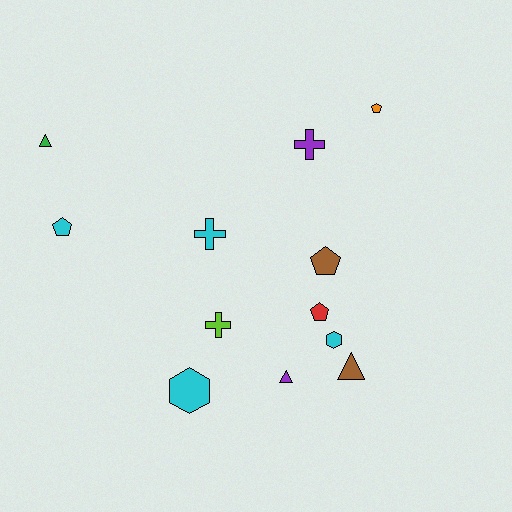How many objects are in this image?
There are 12 objects.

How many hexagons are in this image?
There are 2 hexagons.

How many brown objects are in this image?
There are 2 brown objects.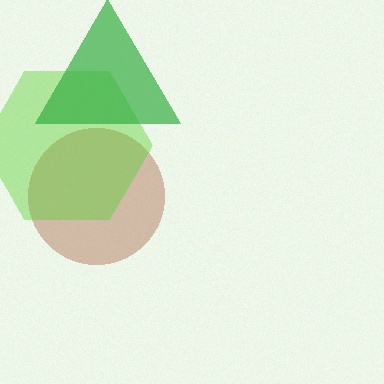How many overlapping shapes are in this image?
There are 3 overlapping shapes in the image.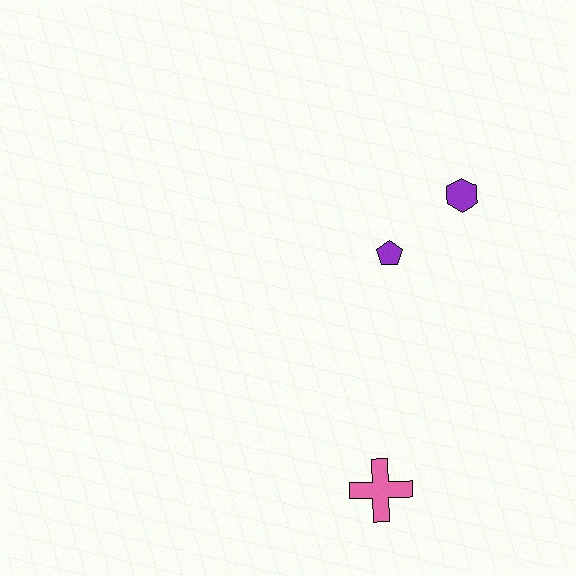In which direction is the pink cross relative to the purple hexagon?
The pink cross is below the purple hexagon.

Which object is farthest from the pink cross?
The purple hexagon is farthest from the pink cross.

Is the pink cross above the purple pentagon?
No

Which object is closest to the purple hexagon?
The purple pentagon is closest to the purple hexagon.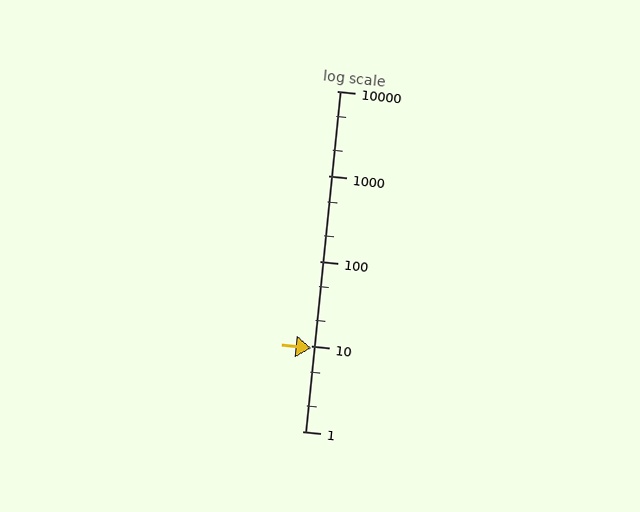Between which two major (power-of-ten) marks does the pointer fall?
The pointer is between 1 and 10.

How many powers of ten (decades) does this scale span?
The scale spans 4 decades, from 1 to 10000.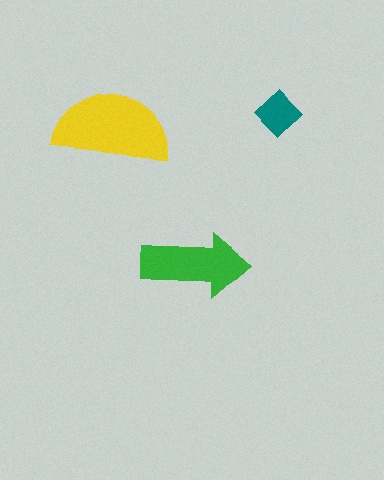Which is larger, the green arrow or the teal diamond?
The green arrow.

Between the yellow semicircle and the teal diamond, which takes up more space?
The yellow semicircle.